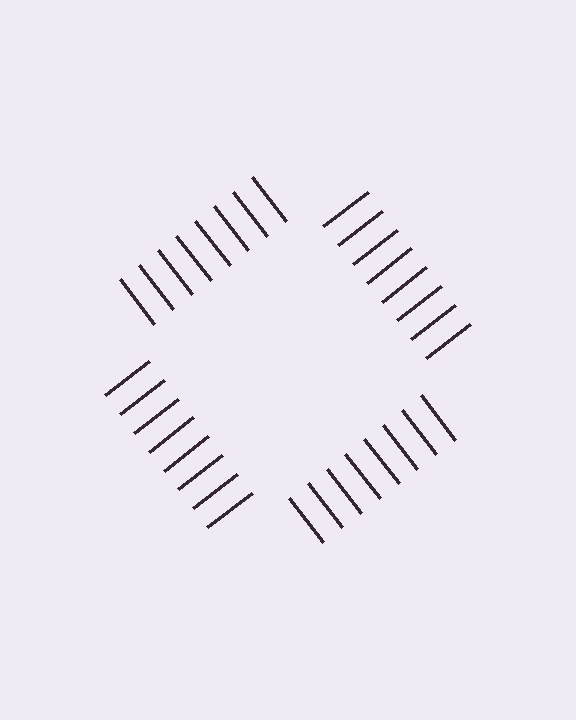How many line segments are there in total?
32 — 8 along each of the 4 edges.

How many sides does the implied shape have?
4 sides — the line-ends trace a square.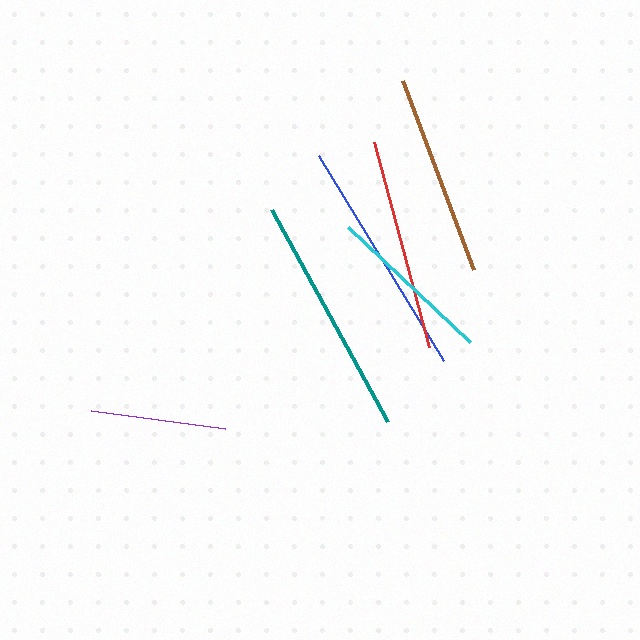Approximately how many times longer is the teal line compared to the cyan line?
The teal line is approximately 1.4 times the length of the cyan line.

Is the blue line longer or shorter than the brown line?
The blue line is longer than the brown line.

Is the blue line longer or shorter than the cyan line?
The blue line is longer than the cyan line.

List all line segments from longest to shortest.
From longest to shortest: teal, blue, red, brown, cyan, purple.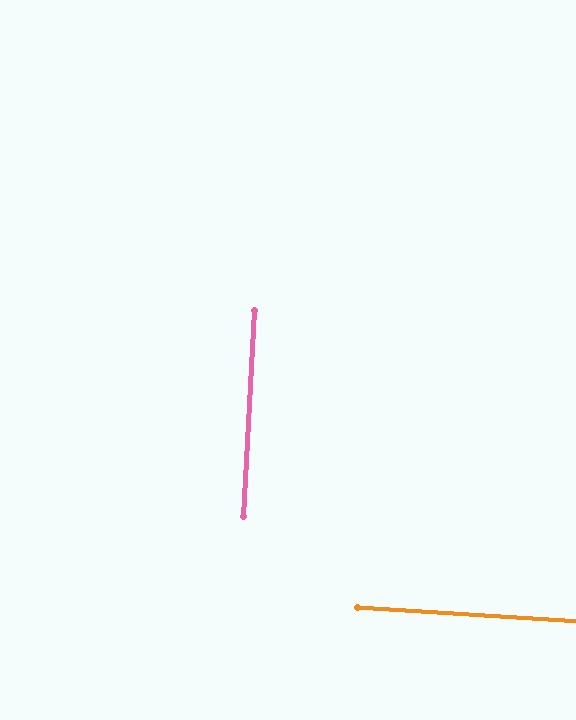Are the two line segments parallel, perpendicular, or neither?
Perpendicular — they meet at approximately 90°.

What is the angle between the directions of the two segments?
Approximately 90 degrees.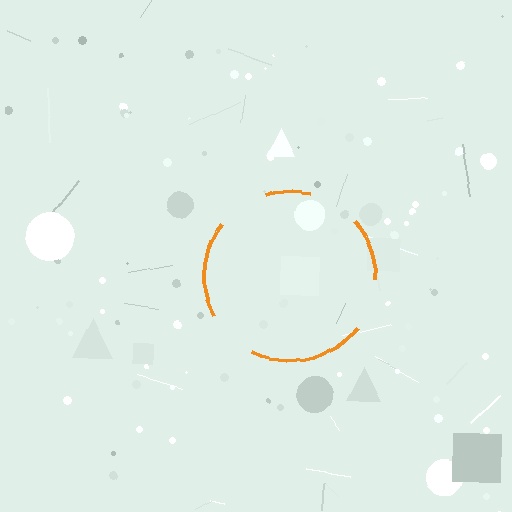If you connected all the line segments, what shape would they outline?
They would outline a circle.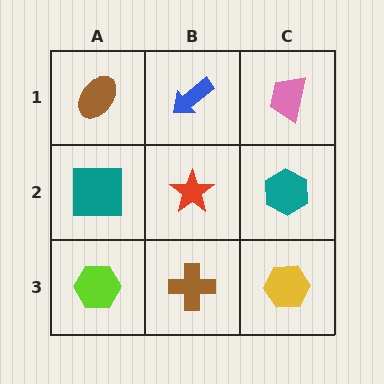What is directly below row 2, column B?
A brown cross.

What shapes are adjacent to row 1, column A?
A teal square (row 2, column A), a blue arrow (row 1, column B).